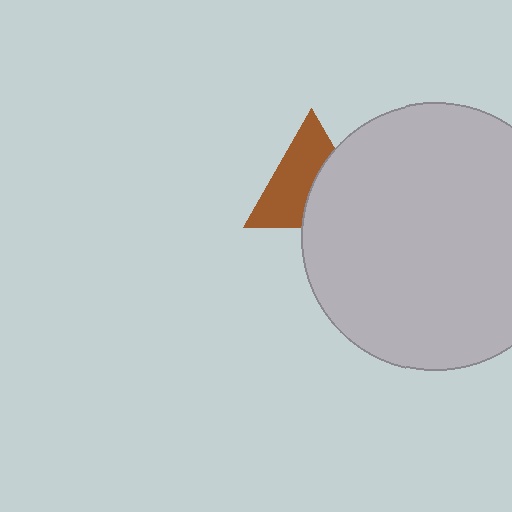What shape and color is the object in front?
The object in front is a light gray circle.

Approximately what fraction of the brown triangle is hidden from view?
Roughly 43% of the brown triangle is hidden behind the light gray circle.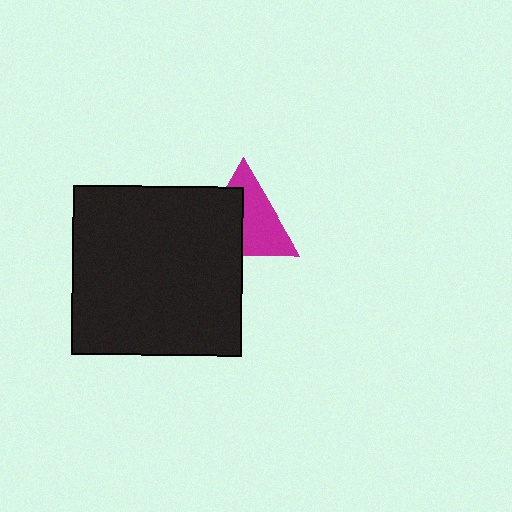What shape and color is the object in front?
The object in front is a black rectangle.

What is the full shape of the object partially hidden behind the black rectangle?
The partially hidden object is a magenta triangle.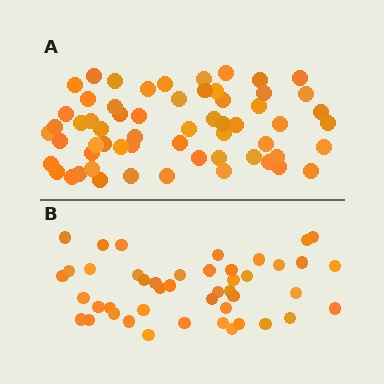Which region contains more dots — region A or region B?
Region A (the top region) has more dots.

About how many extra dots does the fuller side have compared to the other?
Region A has approximately 15 more dots than region B.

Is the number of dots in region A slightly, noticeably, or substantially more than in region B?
Region A has noticeably more, but not dramatically so. The ratio is roughly 1.3 to 1.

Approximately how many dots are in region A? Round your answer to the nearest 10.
About 60 dots.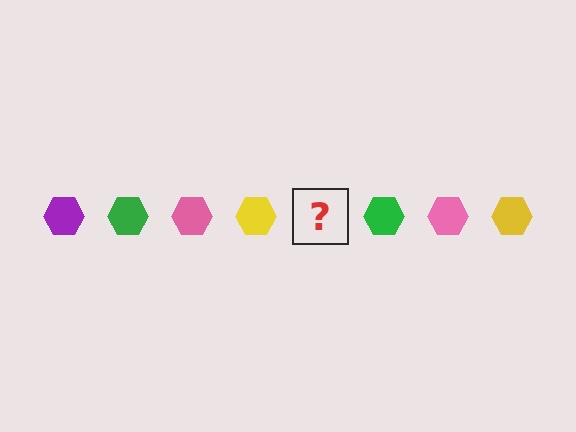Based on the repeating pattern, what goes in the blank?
The blank should be a purple hexagon.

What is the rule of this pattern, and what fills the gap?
The rule is that the pattern cycles through purple, green, pink, yellow hexagons. The gap should be filled with a purple hexagon.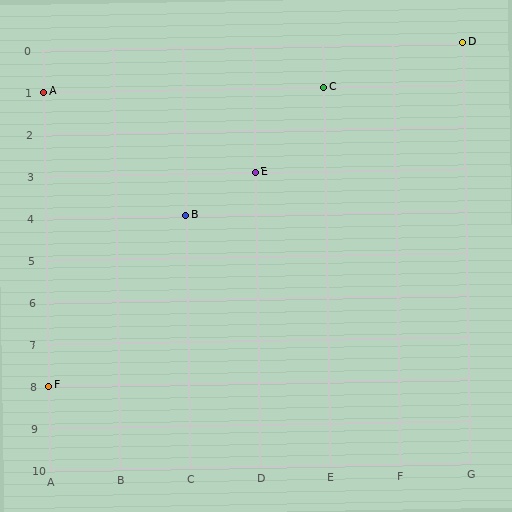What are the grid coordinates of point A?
Point A is at grid coordinates (A, 1).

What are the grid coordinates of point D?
Point D is at grid coordinates (G, 0).